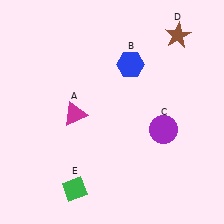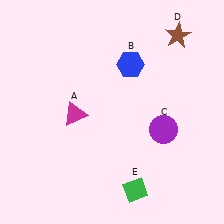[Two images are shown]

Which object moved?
The green diamond (E) moved right.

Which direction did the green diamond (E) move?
The green diamond (E) moved right.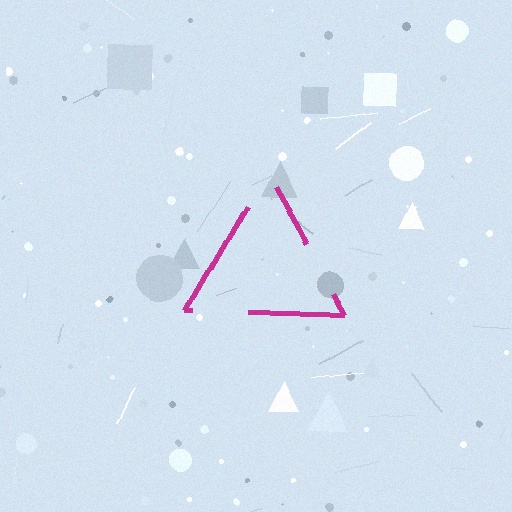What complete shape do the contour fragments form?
The contour fragments form a triangle.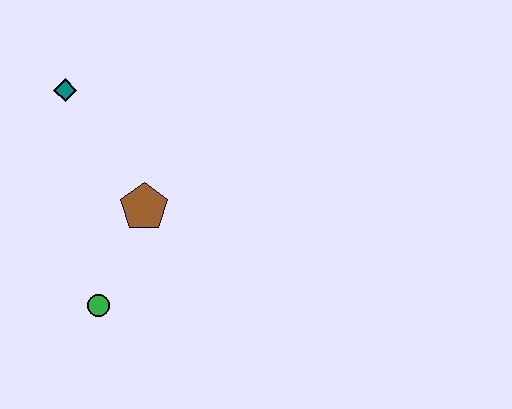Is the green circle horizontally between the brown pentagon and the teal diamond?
Yes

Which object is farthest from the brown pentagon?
The teal diamond is farthest from the brown pentagon.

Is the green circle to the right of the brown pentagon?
No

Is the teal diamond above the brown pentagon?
Yes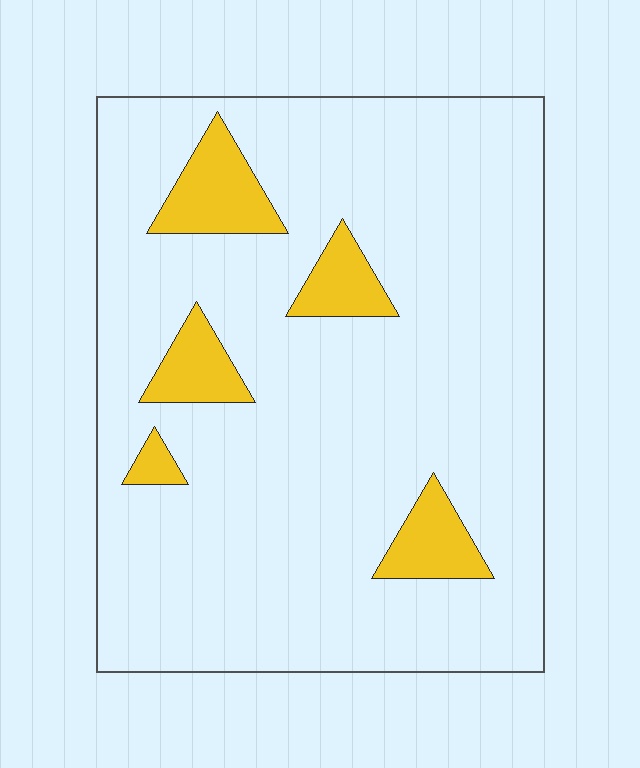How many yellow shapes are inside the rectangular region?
5.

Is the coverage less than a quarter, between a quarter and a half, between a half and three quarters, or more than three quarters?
Less than a quarter.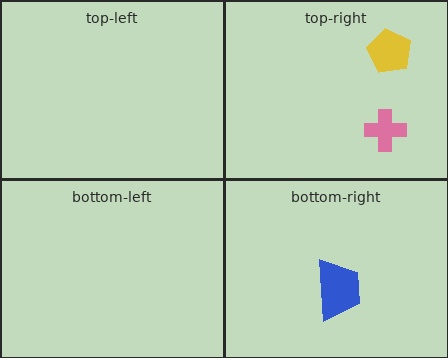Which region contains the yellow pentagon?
The top-right region.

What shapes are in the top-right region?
The yellow pentagon, the pink cross.